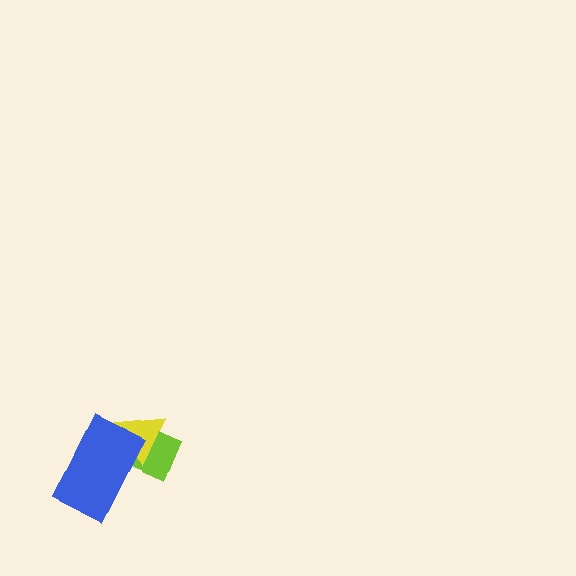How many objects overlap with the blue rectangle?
2 objects overlap with the blue rectangle.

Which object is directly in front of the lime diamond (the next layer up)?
The yellow triangle is directly in front of the lime diamond.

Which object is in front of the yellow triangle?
The blue rectangle is in front of the yellow triangle.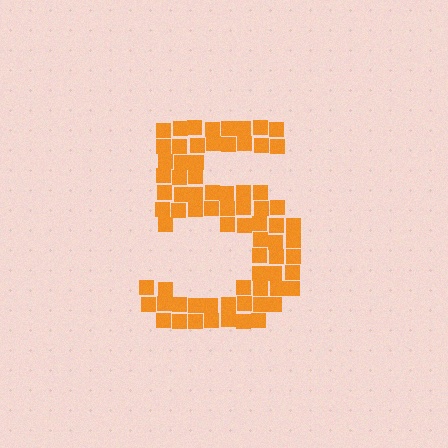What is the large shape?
The large shape is the digit 5.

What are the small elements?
The small elements are squares.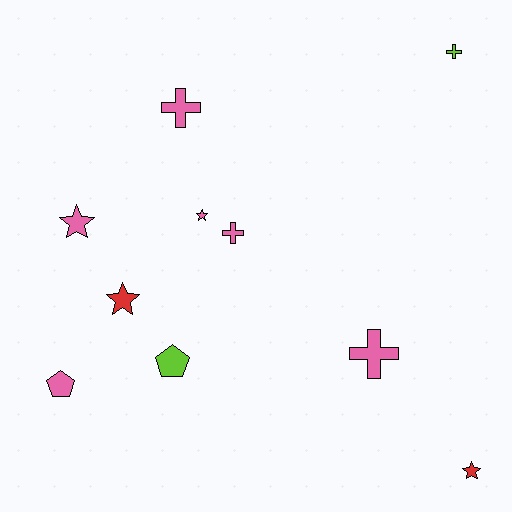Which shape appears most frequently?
Star, with 4 objects.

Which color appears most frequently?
Pink, with 6 objects.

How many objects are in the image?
There are 10 objects.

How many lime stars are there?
There are no lime stars.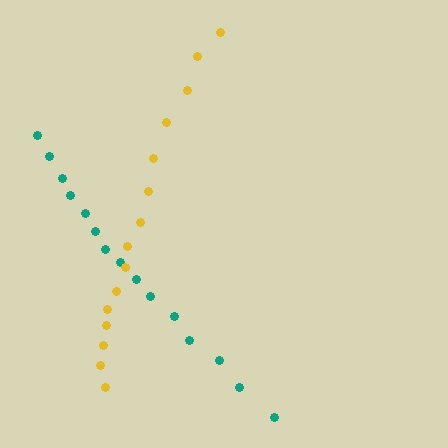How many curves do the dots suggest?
There are 2 distinct paths.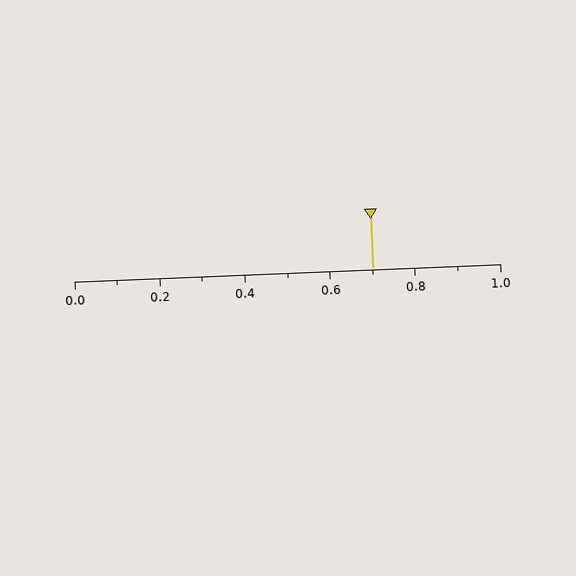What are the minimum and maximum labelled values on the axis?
The axis runs from 0.0 to 1.0.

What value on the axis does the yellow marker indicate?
The marker indicates approximately 0.7.